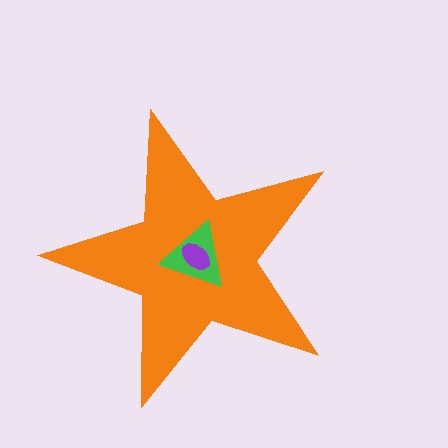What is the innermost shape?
The purple ellipse.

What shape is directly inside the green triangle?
The purple ellipse.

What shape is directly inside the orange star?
The green triangle.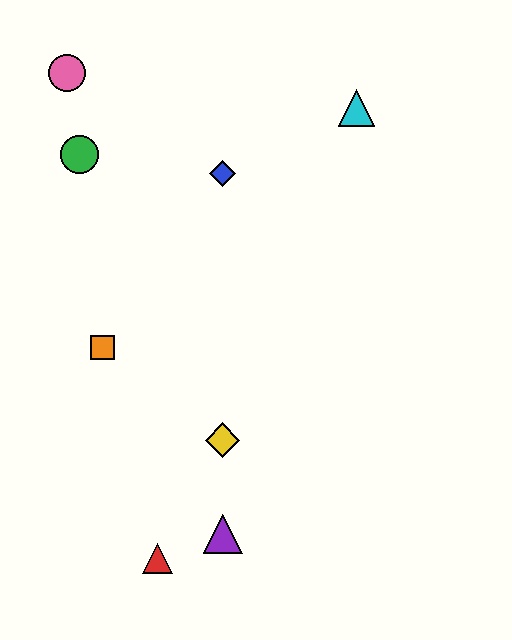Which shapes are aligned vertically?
The blue diamond, the yellow diamond, the purple triangle are aligned vertically.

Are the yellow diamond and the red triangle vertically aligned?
No, the yellow diamond is at x≈223 and the red triangle is at x≈158.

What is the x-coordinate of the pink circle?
The pink circle is at x≈67.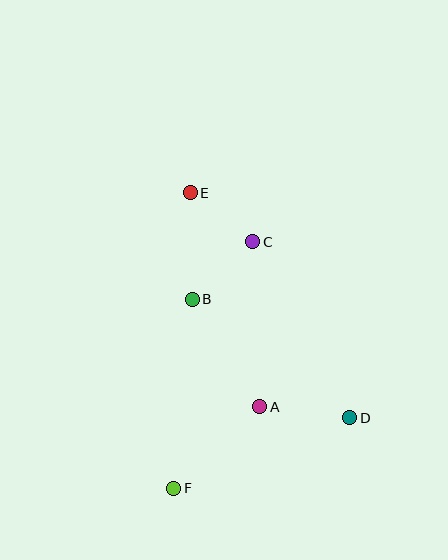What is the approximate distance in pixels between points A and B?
The distance between A and B is approximately 127 pixels.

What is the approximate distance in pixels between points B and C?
The distance between B and C is approximately 83 pixels.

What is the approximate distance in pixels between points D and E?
The distance between D and E is approximately 276 pixels.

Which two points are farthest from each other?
Points E and F are farthest from each other.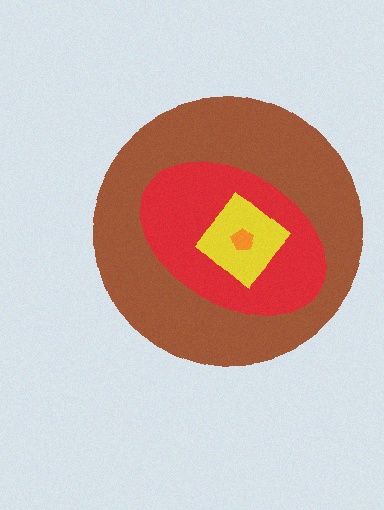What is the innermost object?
The orange pentagon.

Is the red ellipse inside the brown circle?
Yes.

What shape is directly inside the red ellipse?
The yellow diamond.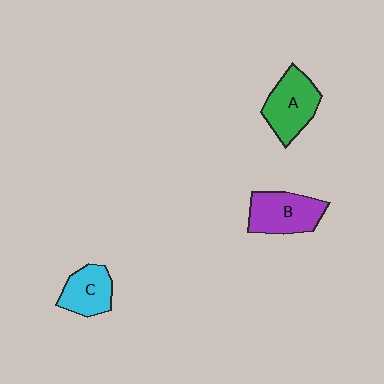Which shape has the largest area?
Shape B (purple).